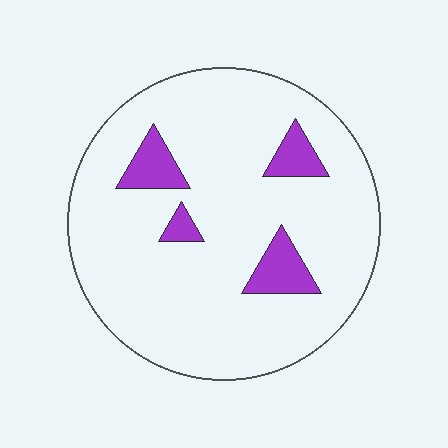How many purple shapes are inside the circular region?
4.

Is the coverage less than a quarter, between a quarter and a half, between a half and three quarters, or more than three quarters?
Less than a quarter.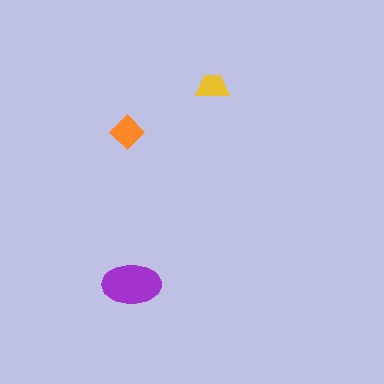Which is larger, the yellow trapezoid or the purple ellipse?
The purple ellipse.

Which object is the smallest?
The yellow trapezoid.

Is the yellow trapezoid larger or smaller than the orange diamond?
Smaller.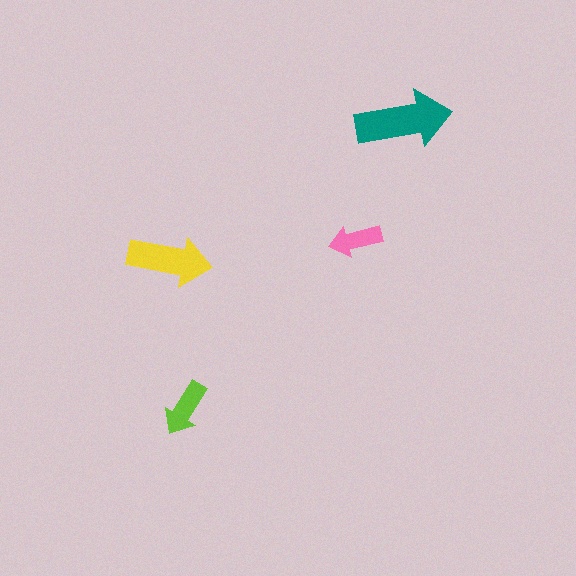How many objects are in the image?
There are 4 objects in the image.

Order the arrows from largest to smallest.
the teal one, the yellow one, the lime one, the pink one.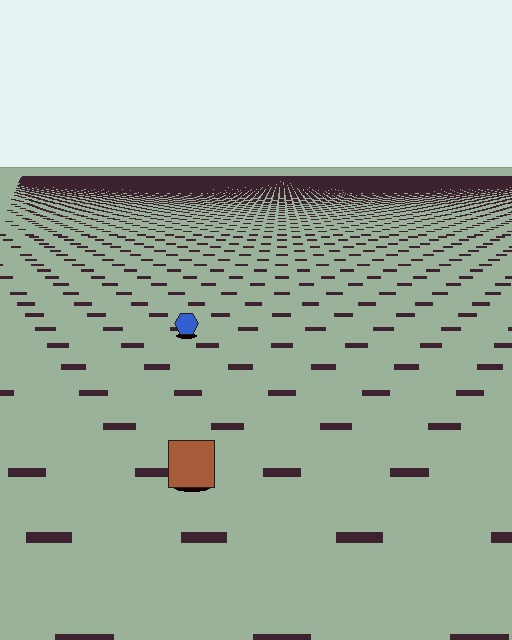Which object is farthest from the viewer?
The blue hexagon is farthest from the viewer. It appears smaller and the ground texture around it is denser.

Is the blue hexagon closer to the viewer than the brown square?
No. The brown square is closer — you can tell from the texture gradient: the ground texture is coarser near it.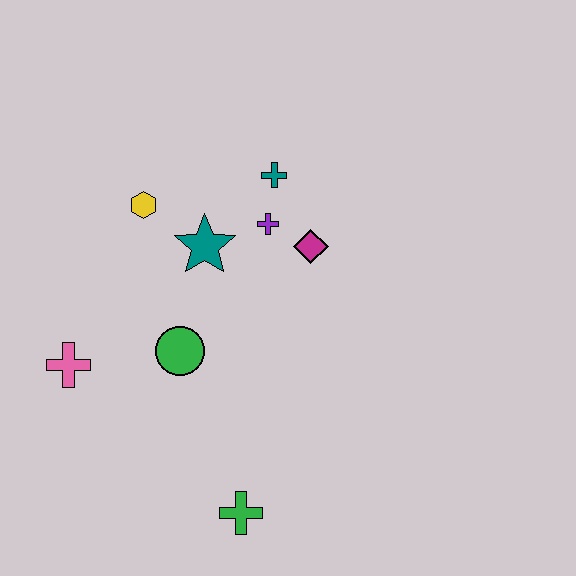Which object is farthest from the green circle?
The teal cross is farthest from the green circle.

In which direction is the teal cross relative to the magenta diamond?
The teal cross is above the magenta diamond.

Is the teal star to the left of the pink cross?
No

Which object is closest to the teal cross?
The purple cross is closest to the teal cross.